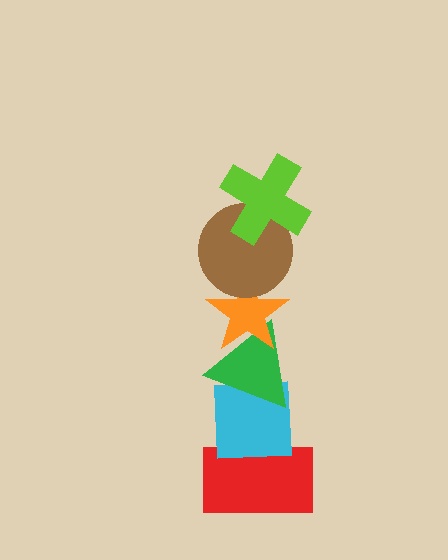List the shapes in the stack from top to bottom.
From top to bottom: the lime cross, the brown circle, the orange star, the green triangle, the cyan square, the red rectangle.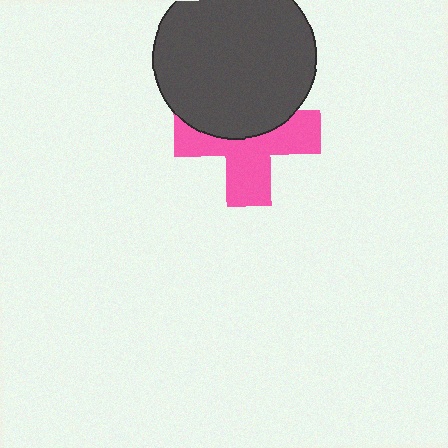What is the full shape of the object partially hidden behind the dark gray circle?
The partially hidden object is a pink cross.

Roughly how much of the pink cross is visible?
About half of it is visible (roughly 58%).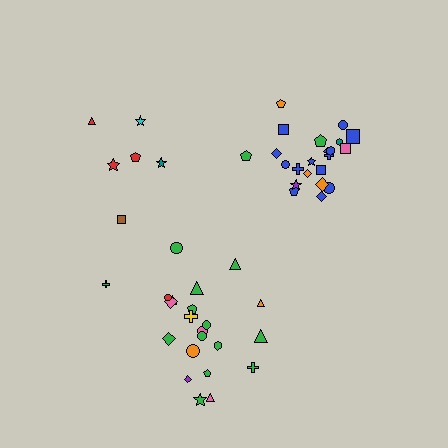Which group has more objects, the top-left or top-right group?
The top-right group.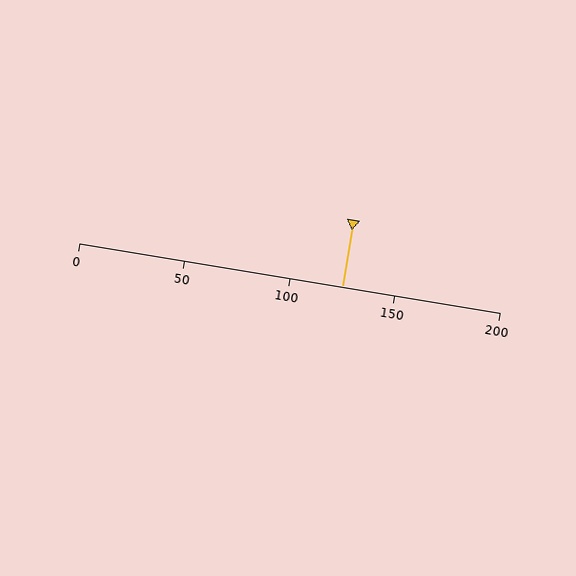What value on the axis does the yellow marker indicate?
The marker indicates approximately 125.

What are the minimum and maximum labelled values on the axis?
The axis runs from 0 to 200.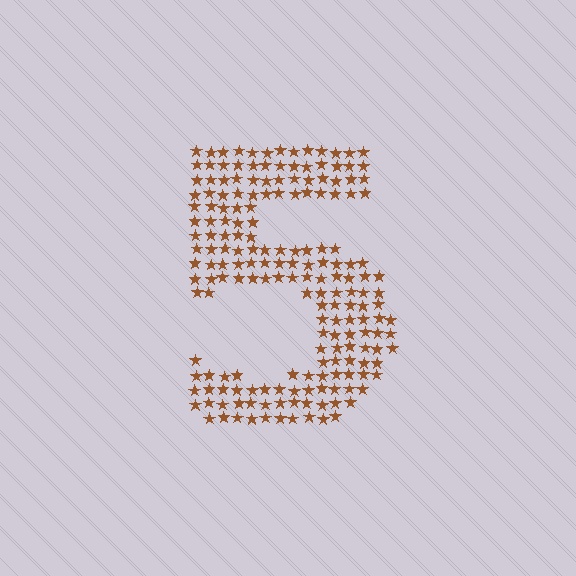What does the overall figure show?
The overall figure shows the digit 5.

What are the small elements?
The small elements are stars.